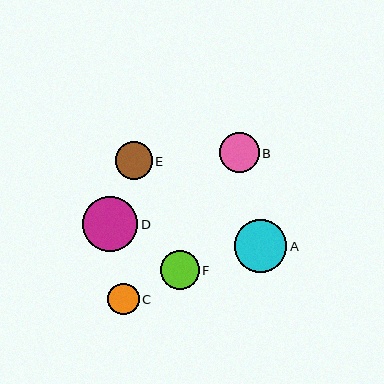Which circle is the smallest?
Circle C is the smallest with a size of approximately 32 pixels.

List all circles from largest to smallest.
From largest to smallest: D, A, B, F, E, C.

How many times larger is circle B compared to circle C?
Circle B is approximately 1.3 times the size of circle C.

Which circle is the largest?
Circle D is the largest with a size of approximately 56 pixels.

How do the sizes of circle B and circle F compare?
Circle B and circle F are approximately the same size.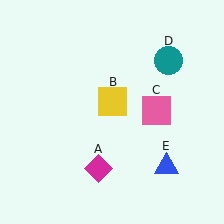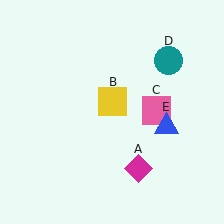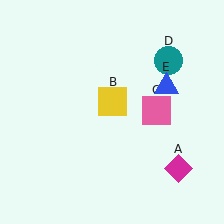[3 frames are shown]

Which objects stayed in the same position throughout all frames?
Yellow square (object B) and pink square (object C) and teal circle (object D) remained stationary.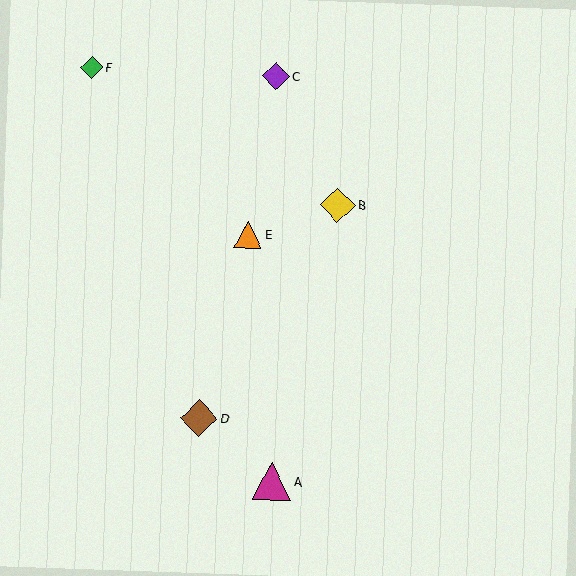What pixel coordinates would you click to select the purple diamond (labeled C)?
Click at (276, 76) to select the purple diamond C.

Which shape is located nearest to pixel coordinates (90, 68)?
The green diamond (labeled F) at (92, 67) is nearest to that location.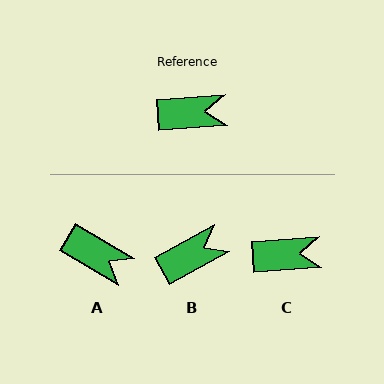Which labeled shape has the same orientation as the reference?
C.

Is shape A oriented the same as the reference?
No, it is off by about 35 degrees.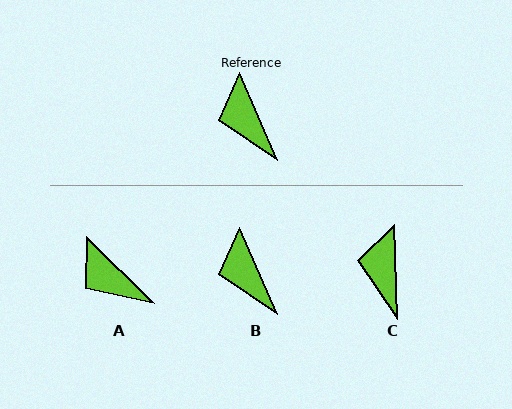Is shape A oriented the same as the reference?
No, it is off by about 22 degrees.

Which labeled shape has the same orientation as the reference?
B.